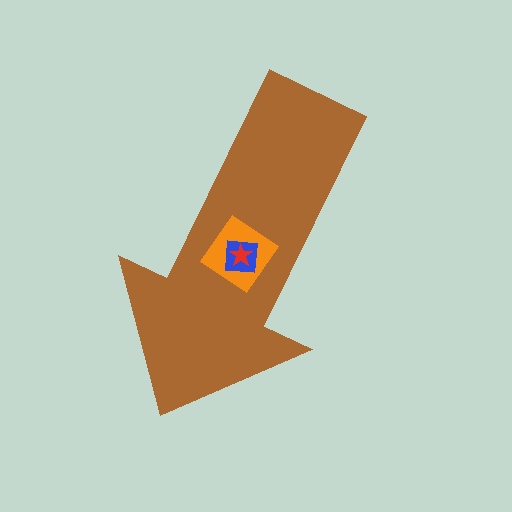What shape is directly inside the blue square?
The red star.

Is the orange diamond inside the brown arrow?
Yes.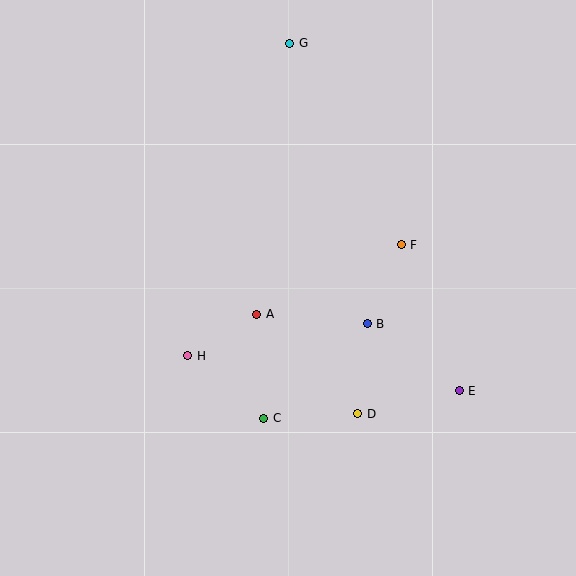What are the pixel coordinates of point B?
Point B is at (367, 324).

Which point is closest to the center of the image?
Point A at (257, 314) is closest to the center.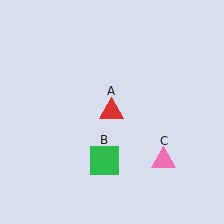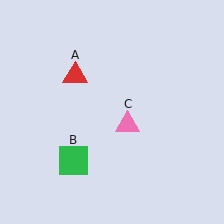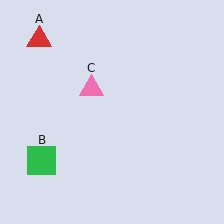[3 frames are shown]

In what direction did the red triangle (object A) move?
The red triangle (object A) moved up and to the left.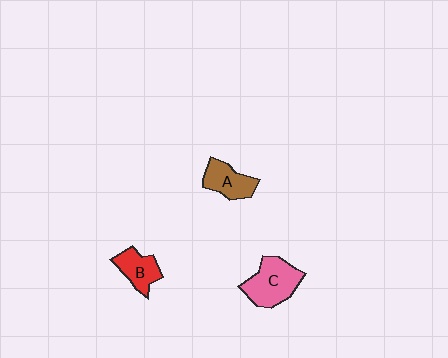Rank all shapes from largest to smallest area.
From largest to smallest: C (pink), A (brown), B (red).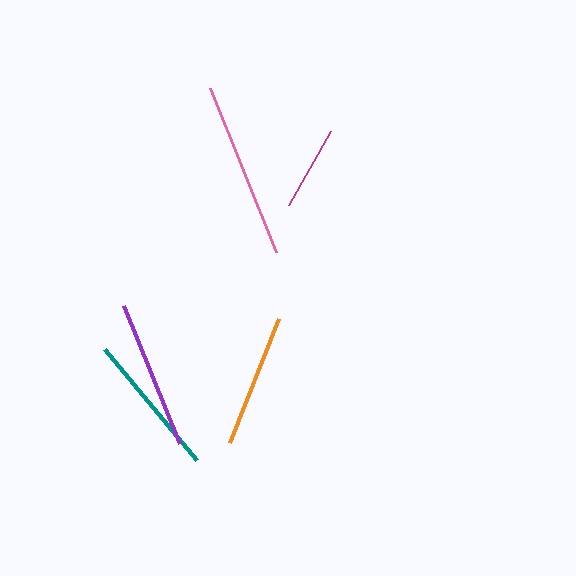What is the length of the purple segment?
The purple segment is approximately 149 pixels long.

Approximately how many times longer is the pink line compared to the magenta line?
The pink line is approximately 2.1 times the length of the magenta line.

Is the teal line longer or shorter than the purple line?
The purple line is longer than the teal line.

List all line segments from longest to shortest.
From longest to shortest: pink, purple, teal, orange, magenta.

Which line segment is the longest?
The pink line is the longest at approximately 177 pixels.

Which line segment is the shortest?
The magenta line is the shortest at approximately 85 pixels.